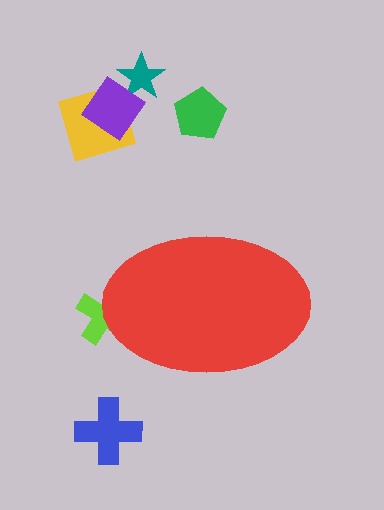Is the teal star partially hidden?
No, the teal star is fully visible.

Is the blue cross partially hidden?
No, the blue cross is fully visible.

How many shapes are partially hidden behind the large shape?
1 shape is partially hidden.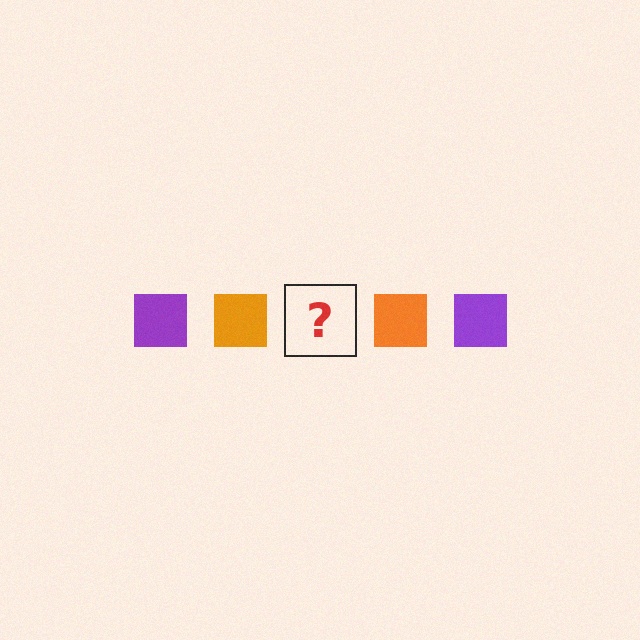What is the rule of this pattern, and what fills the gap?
The rule is that the pattern cycles through purple, orange squares. The gap should be filled with a purple square.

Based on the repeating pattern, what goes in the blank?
The blank should be a purple square.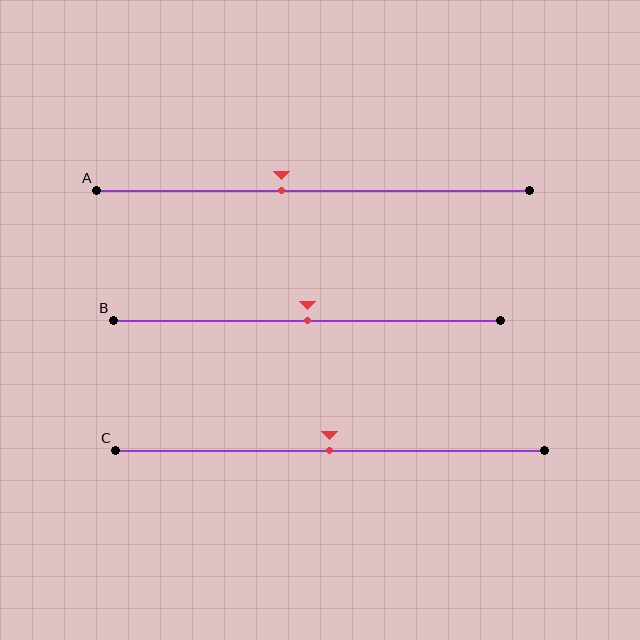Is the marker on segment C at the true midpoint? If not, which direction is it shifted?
Yes, the marker on segment C is at the true midpoint.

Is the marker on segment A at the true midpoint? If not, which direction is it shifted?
No, the marker on segment A is shifted to the left by about 7% of the segment length.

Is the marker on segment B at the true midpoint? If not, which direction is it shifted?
Yes, the marker on segment B is at the true midpoint.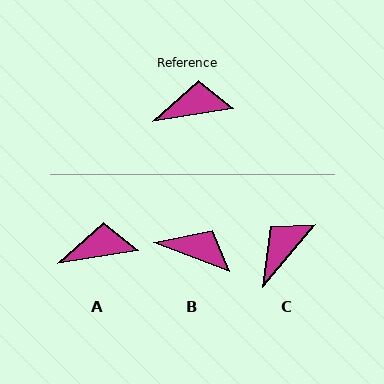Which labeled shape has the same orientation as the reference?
A.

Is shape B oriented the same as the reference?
No, it is off by about 30 degrees.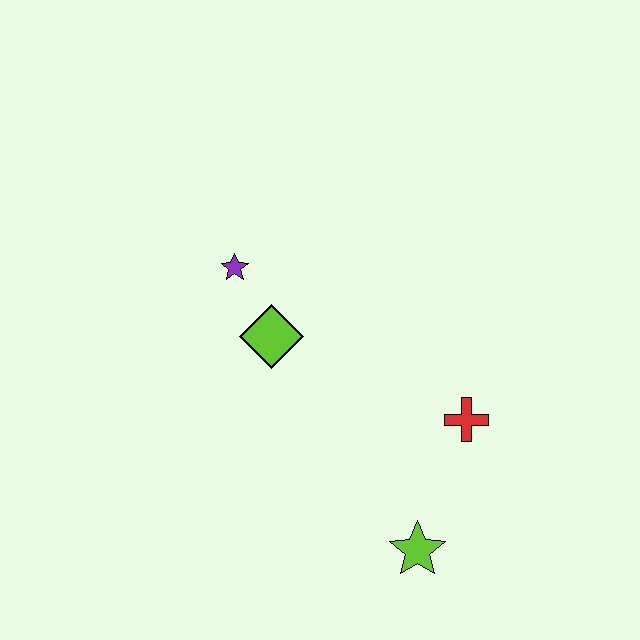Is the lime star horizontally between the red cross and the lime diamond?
Yes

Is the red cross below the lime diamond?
Yes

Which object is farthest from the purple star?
The lime star is farthest from the purple star.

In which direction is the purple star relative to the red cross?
The purple star is to the left of the red cross.